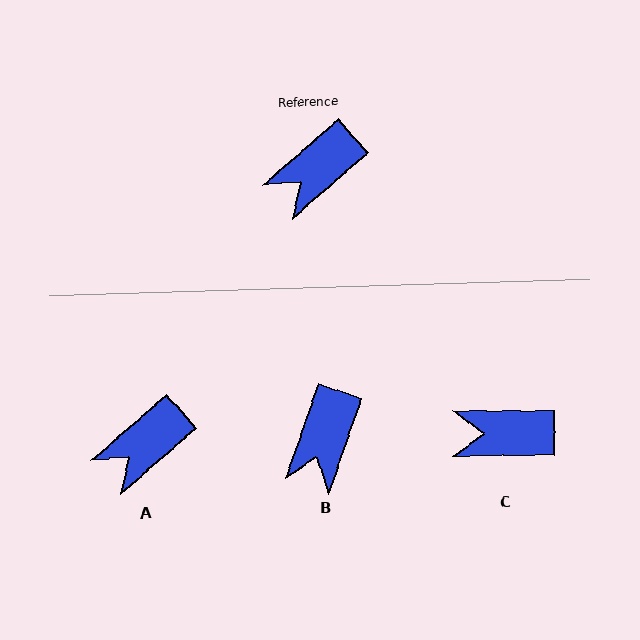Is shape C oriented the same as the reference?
No, it is off by about 40 degrees.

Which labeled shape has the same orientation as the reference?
A.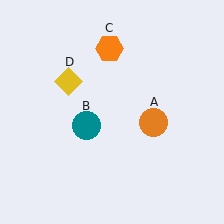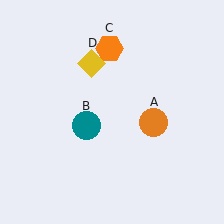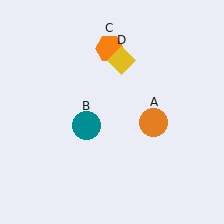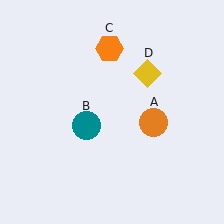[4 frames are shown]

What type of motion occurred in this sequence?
The yellow diamond (object D) rotated clockwise around the center of the scene.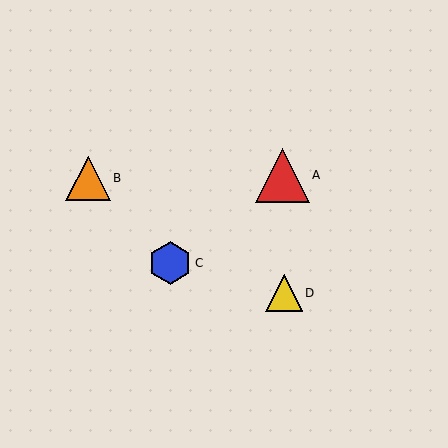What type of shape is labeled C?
Shape C is a blue hexagon.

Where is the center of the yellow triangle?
The center of the yellow triangle is at (284, 293).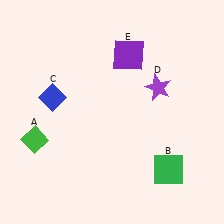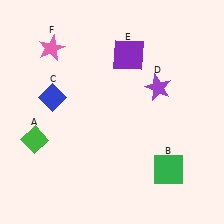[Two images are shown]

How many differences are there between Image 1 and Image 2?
There is 1 difference between the two images.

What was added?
A pink star (F) was added in Image 2.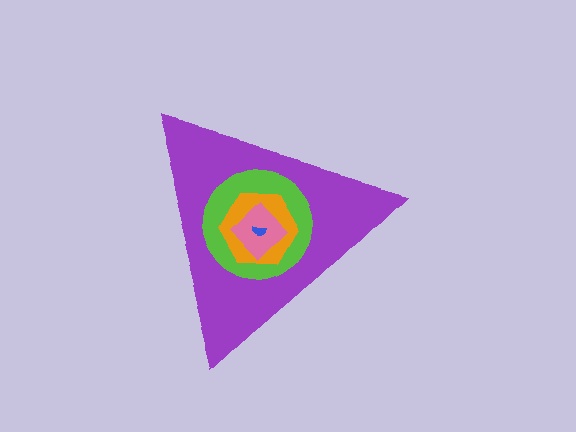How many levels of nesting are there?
5.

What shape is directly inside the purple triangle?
The lime circle.